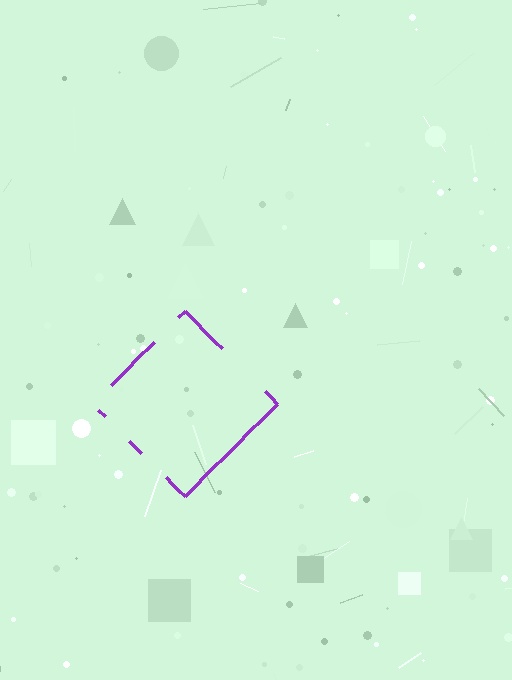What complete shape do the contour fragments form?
The contour fragments form a diamond.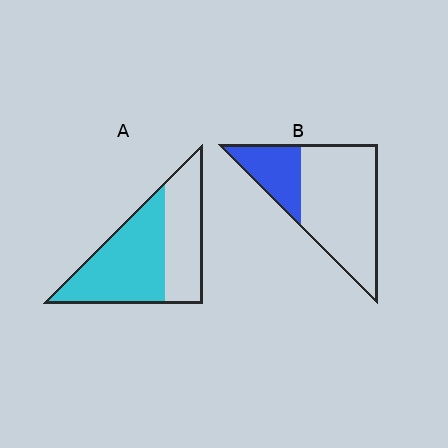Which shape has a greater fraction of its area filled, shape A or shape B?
Shape A.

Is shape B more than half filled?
No.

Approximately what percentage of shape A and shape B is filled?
A is approximately 60% and B is approximately 25%.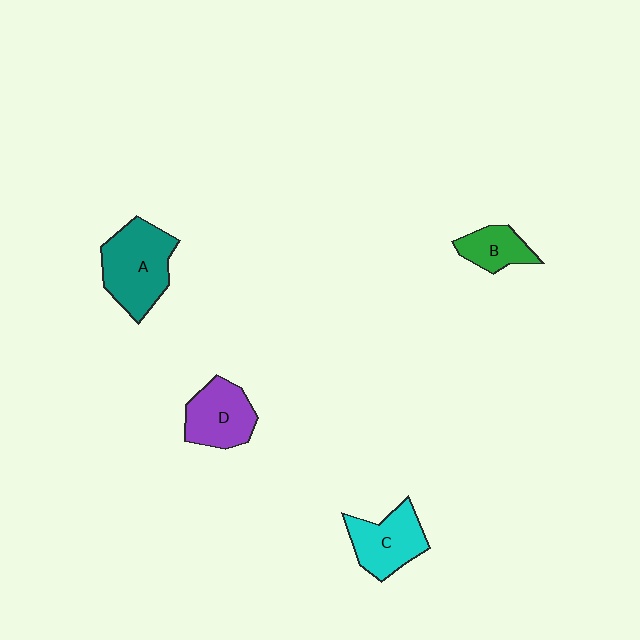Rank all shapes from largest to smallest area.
From largest to smallest: A (teal), C (cyan), D (purple), B (green).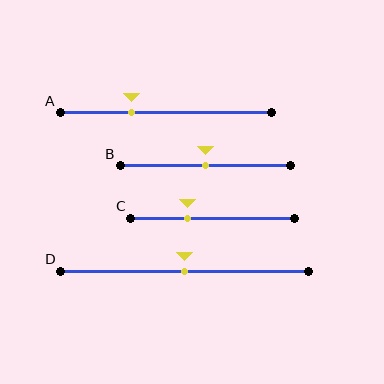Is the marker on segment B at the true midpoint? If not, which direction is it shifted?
Yes, the marker on segment B is at the true midpoint.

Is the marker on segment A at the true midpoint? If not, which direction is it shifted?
No, the marker on segment A is shifted to the left by about 16% of the segment length.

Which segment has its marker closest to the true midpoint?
Segment B has its marker closest to the true midpoint.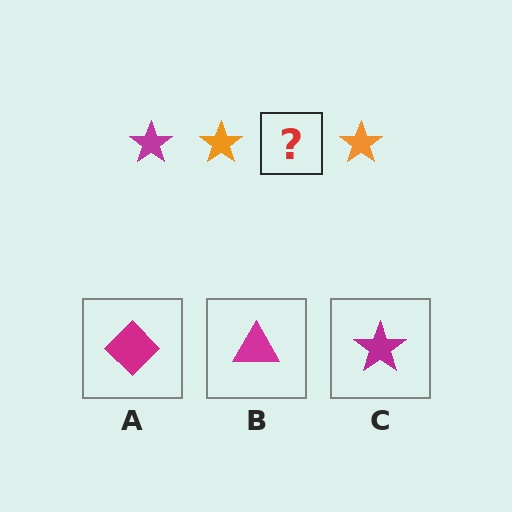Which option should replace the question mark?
Option C.